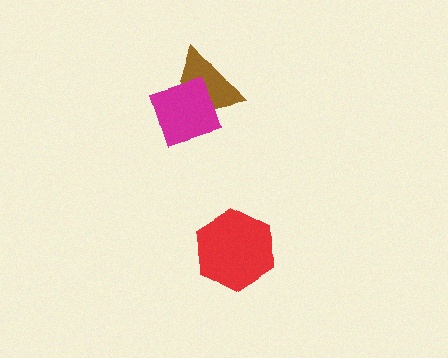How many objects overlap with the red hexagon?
0 objects overlap with the red hexagon.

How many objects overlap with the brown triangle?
1 object overlaps with the brown triangle.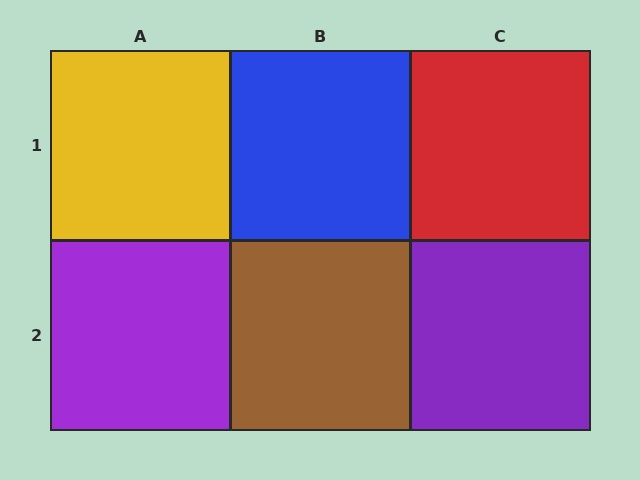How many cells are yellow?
1 cell is yellow.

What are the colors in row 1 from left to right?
Yellow, blue, red.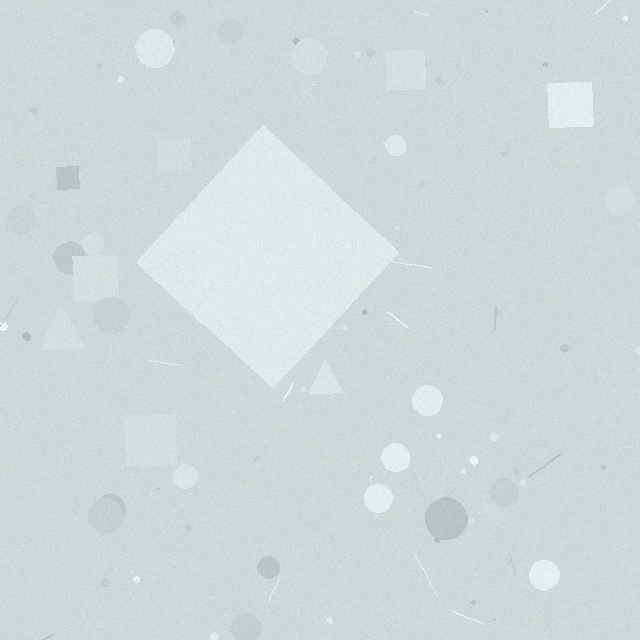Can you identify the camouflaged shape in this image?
The camouflaged shape is a diamond.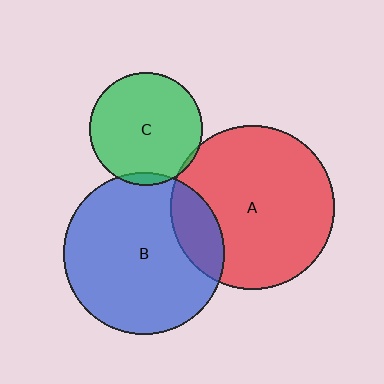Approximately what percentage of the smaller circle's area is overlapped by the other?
Approximately 5%.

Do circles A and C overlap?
Yes.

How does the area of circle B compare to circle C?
Approximately 2.0 times.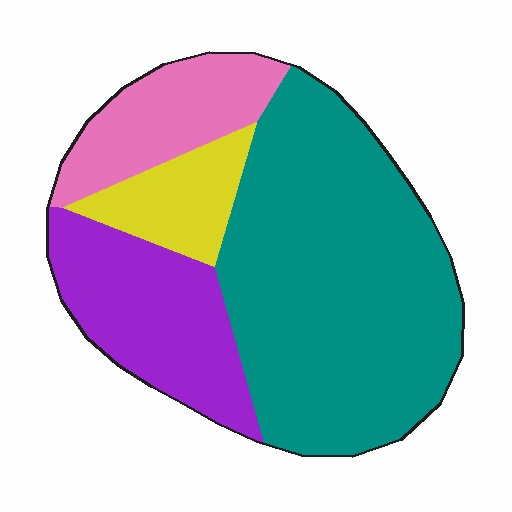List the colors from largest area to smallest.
From largest to smallest: teal, purple, pink, yellow.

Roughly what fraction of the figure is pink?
Pink takes up about one sixth (1/6) of the figure.